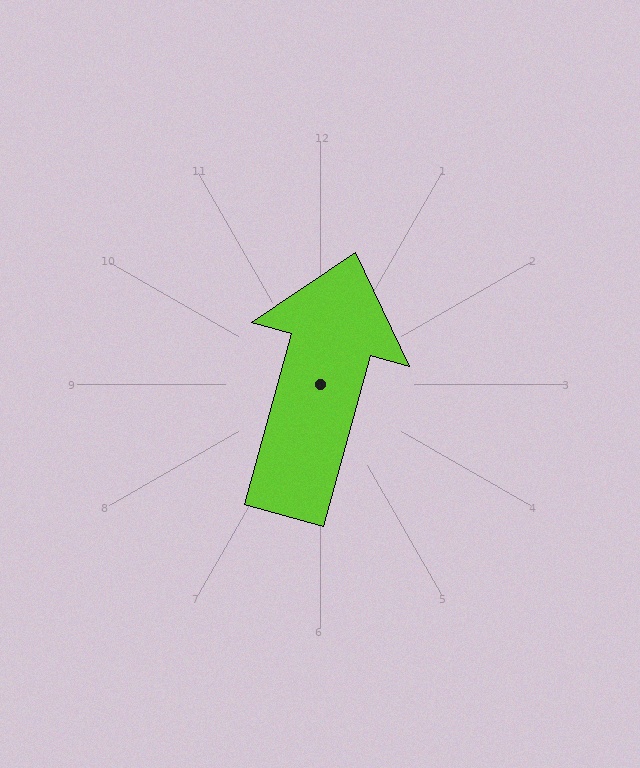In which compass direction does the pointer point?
North.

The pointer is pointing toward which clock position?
Roughly 1 o'clock.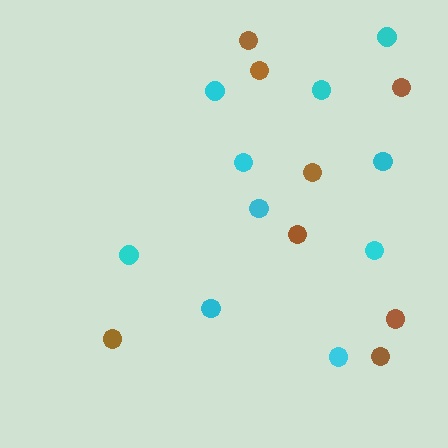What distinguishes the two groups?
There are 2 groups: one group of cyan circles (10) and one group of brown circles (8).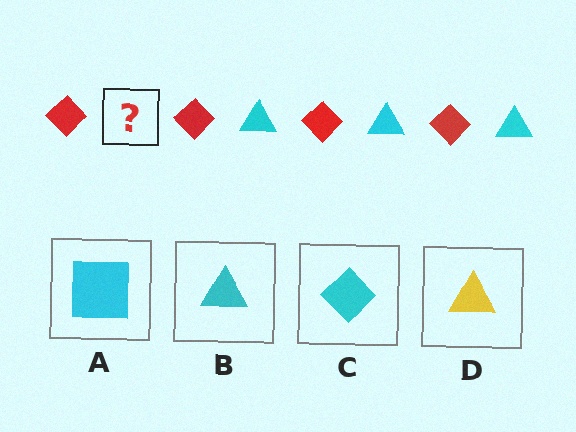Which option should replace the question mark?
Option B.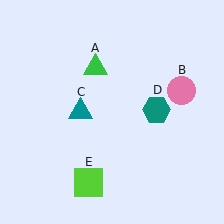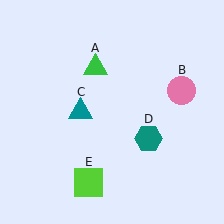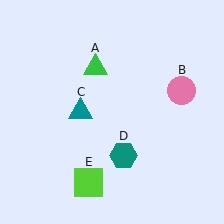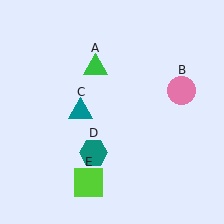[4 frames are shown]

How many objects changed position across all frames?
1 object changed position: teal hexagon (object D).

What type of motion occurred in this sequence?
The teal hexagon (object D) rotated clockwise around the center of the scene.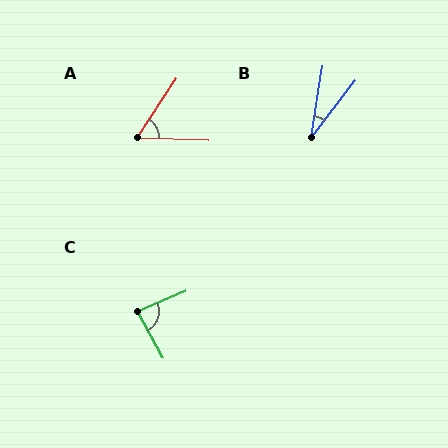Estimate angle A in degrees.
Approximately 58 degrees.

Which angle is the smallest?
B, at approximately 28 degrees.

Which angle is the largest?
C, at approximately 85 degrees.